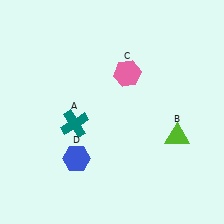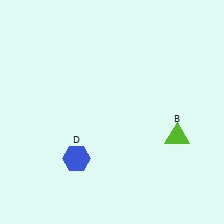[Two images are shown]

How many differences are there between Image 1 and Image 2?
There are 2 differences between the two images.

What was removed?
The pink hexagon (C), the teal cross (A) were removed in Image 2.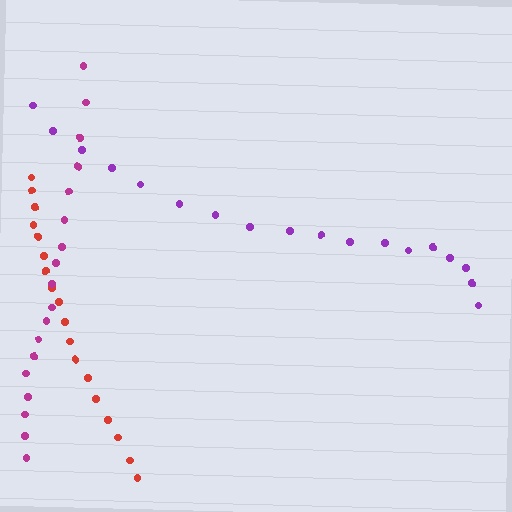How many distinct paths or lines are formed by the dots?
There are 3 distinct paths.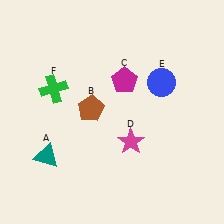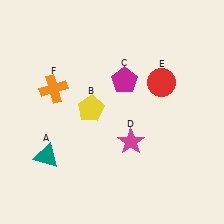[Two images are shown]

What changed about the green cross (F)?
In Image 1, F is green. In Image 2, it changed to orange.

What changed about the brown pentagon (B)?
In Image 1, B is brown. In Image 2, it changed to yellow.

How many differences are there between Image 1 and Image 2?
There are 3 differences between the two images.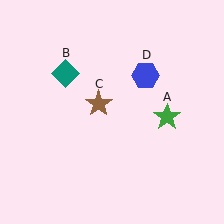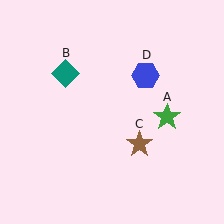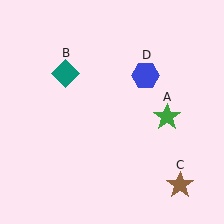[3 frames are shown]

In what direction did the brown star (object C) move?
The brown star (object C) moved down and to the right.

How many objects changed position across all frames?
1 object changed position: brown star (object C).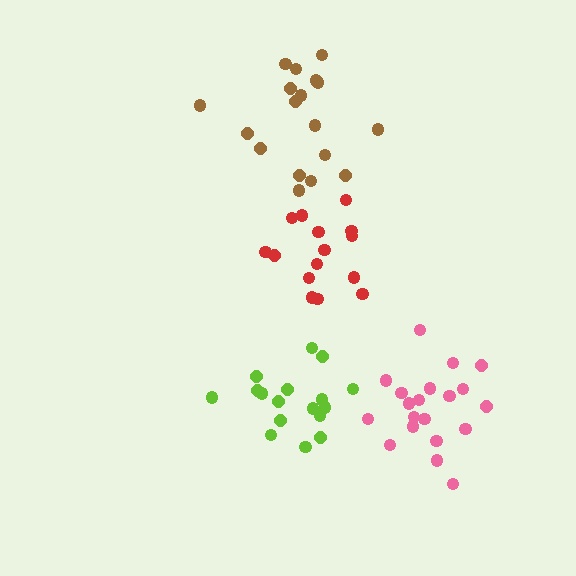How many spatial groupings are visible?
There are 4 spatial groupings.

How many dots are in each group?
Group 1: 17 dots, Group 2: 18 dots, Group 3: 20 dots, Group 4: 15 dots (70 total).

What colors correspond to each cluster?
The clusters are colored: lime, brown, pink, red.